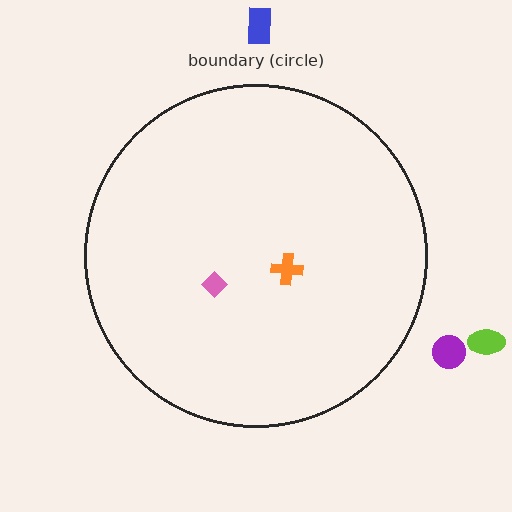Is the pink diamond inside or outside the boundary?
Inside.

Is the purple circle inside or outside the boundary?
Outside.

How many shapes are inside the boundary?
2 inside, 3 outside.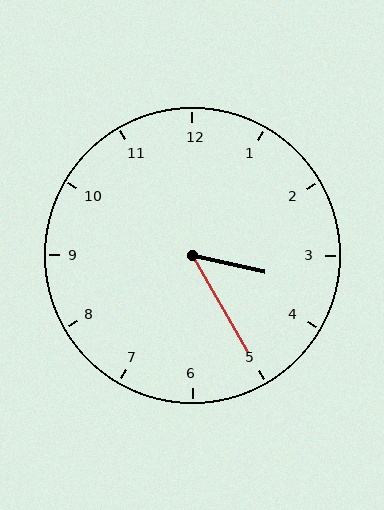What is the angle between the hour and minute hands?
Approximately 48 degrees.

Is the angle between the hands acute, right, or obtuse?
It is acute.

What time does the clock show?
3:25.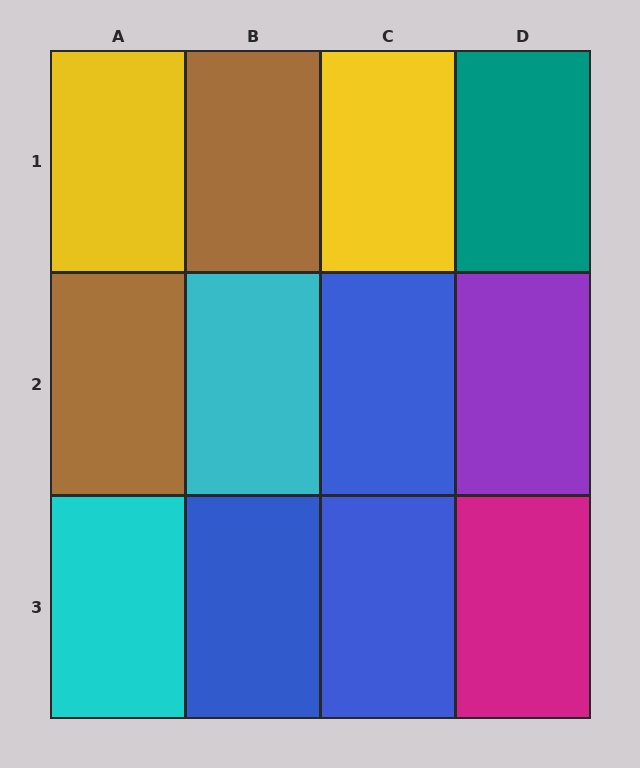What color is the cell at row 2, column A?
Brown.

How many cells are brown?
2 cells are brown.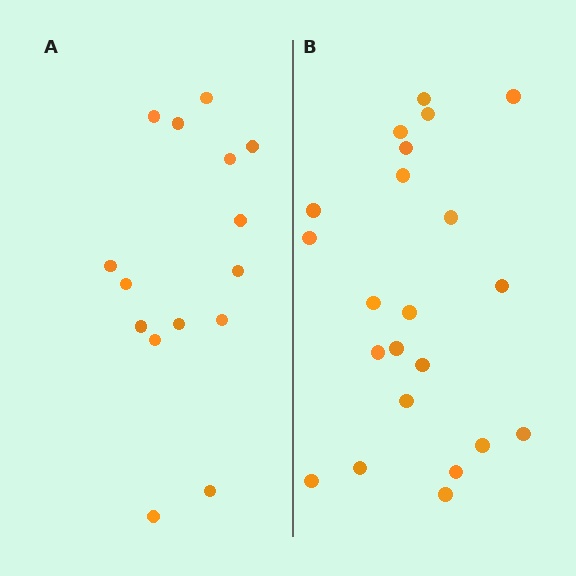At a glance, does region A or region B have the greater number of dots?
Region B (the right region) has more dots.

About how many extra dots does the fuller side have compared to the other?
Region B has roughly 8 or so more dots than region A.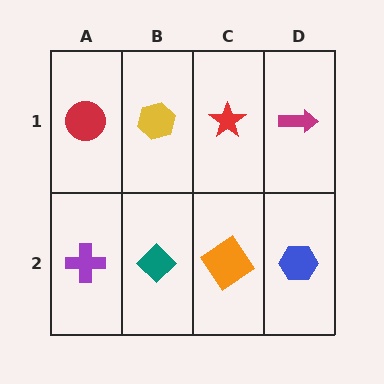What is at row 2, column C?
An orange diamond.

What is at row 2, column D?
A blue hexagon.